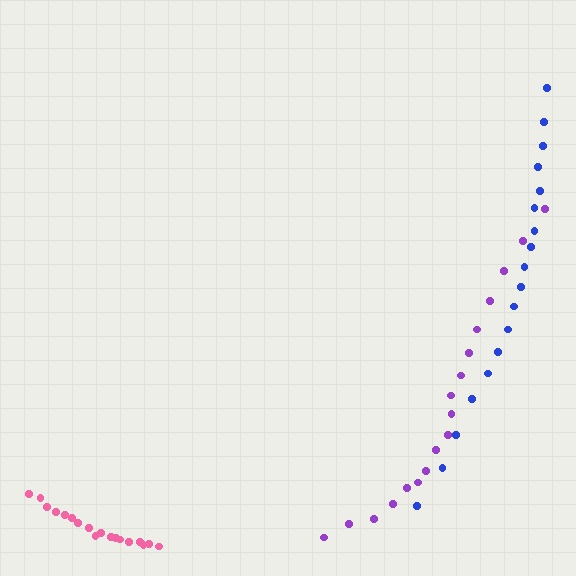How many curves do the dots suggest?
There are 3 distinct paths.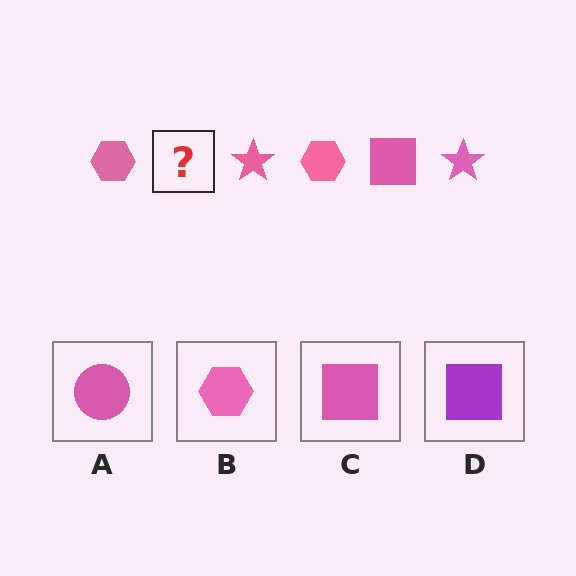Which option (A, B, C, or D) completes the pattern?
C.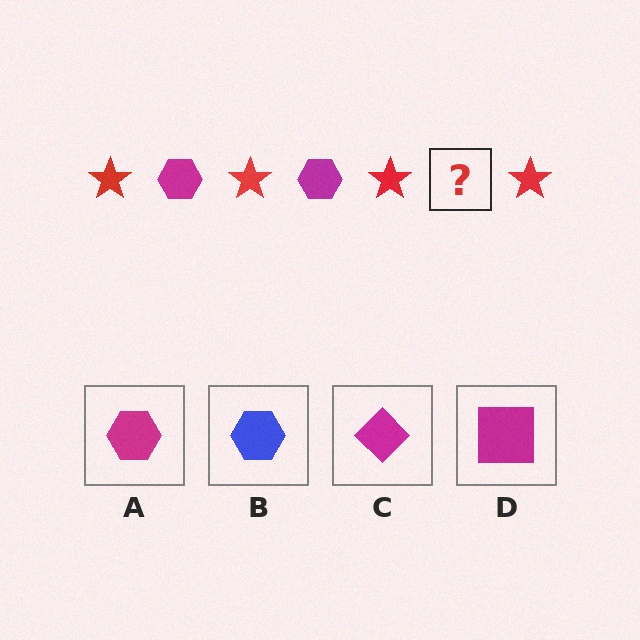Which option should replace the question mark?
Option A.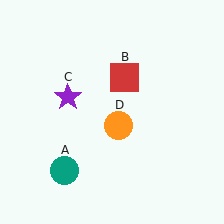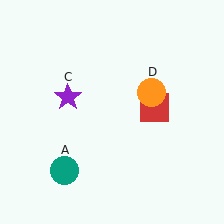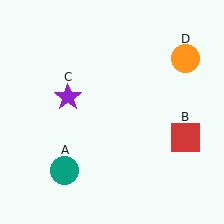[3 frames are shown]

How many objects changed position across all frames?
2 objects changed position: red square (object B), orange circle (object D).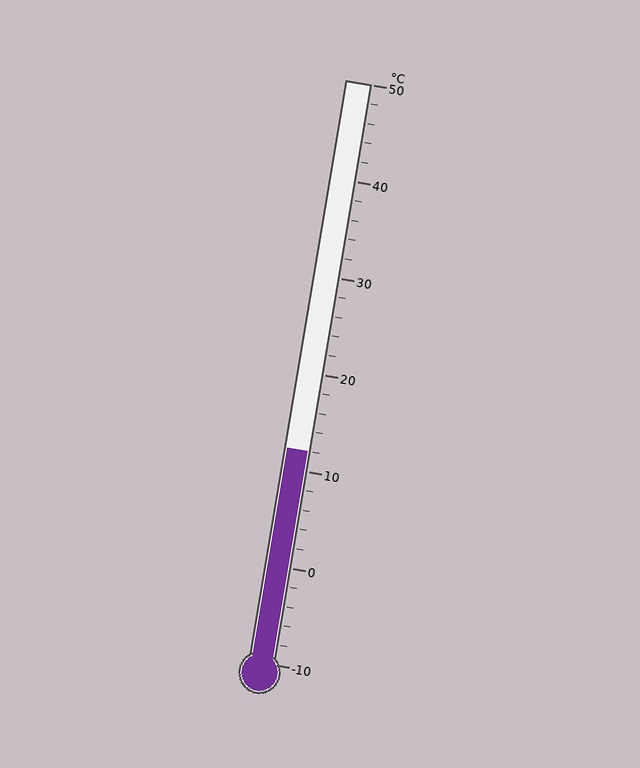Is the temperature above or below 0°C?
The temperature is above 0°C.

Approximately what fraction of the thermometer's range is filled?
The thermometer is filled to approximately 35% of its range.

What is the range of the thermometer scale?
The thermometer scale ranges from -10°C to 50°C.